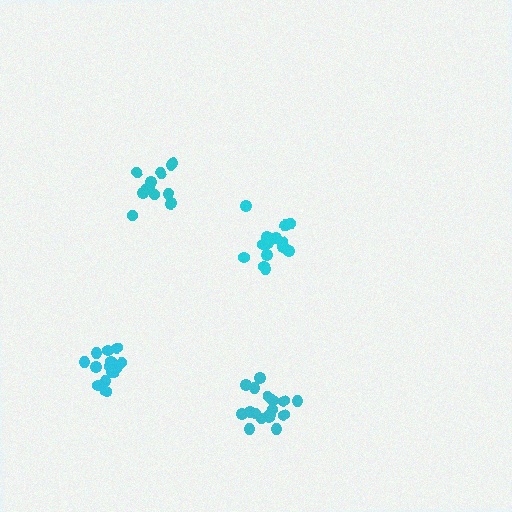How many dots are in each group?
Group 1: 17 dots, Group 2: 14 dots, Group 3: 15 dots, Group 4: 12 dots (58 total).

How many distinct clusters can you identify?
There are 4 distinct clusters.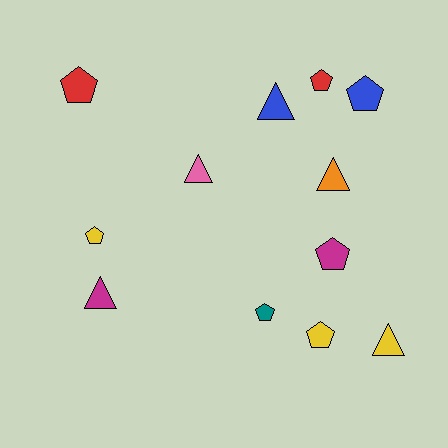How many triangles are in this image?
There are 5 triangles.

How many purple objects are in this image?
There are no purple objects.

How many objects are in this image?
There are 12 objects.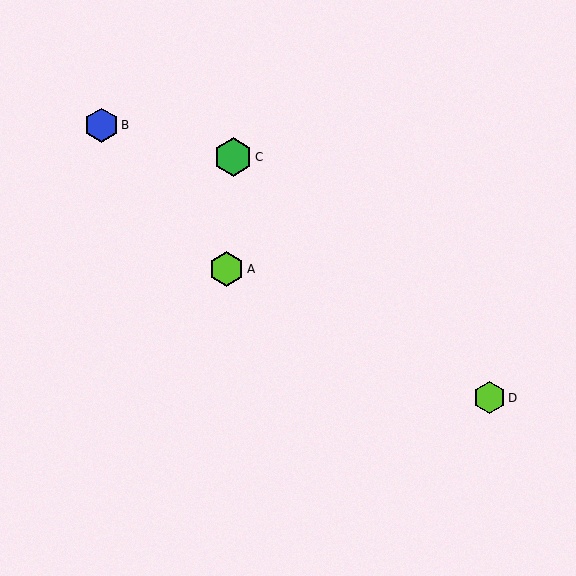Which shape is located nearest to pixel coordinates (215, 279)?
The lime hexagon (labeled A) at (226, 269) is nearest to that location.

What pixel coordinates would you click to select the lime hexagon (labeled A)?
Click at (226, 269) to select the lime hexagon A.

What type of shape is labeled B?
Shape B is a blue hexagon.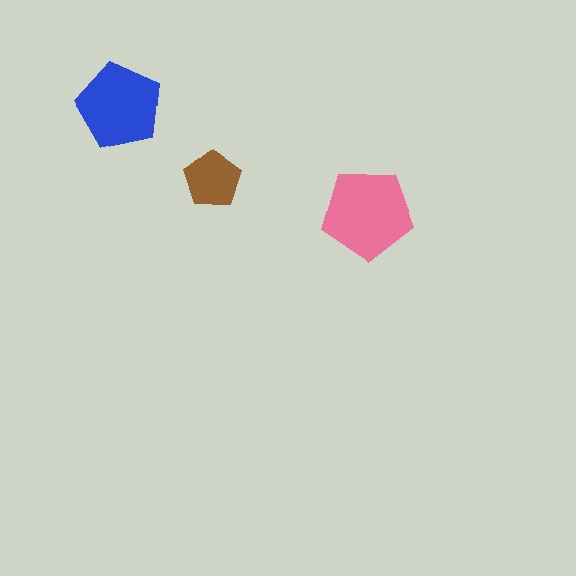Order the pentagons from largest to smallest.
the pink one, the blue one, the brown one.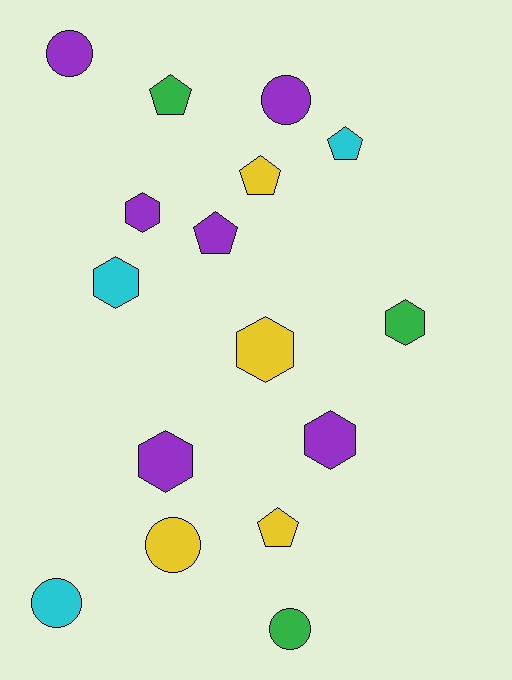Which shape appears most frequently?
Hexagon, with 6 objects.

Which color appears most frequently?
Purple, with 6 objects.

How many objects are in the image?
There are 16 objects.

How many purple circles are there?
There are 2 purple circles.